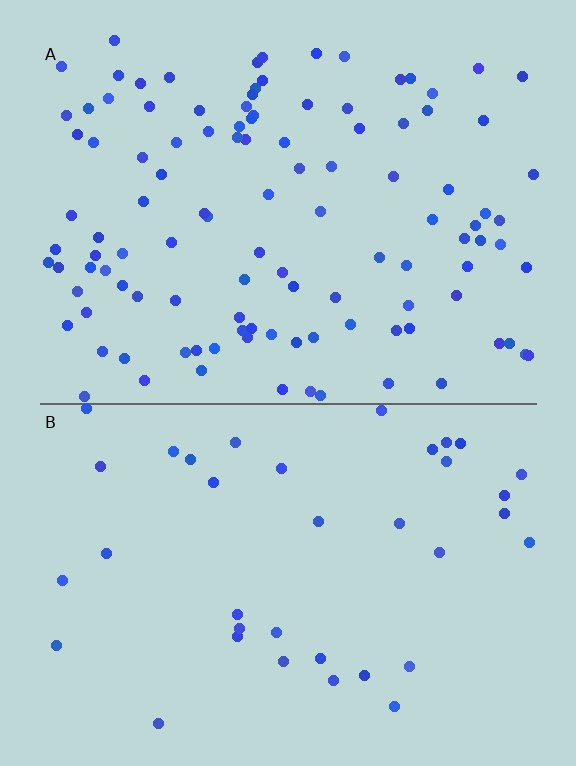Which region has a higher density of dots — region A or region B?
A (the top).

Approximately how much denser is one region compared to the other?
Approximately 3.0× — region A over region B.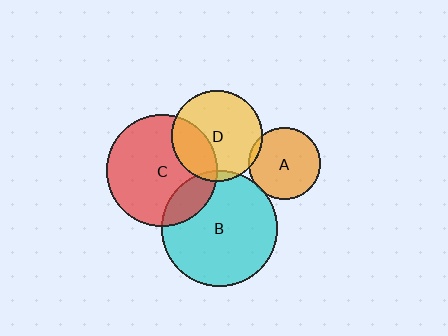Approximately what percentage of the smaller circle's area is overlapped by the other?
Approximately 5%.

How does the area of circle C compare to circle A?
Approximately 2.4 times.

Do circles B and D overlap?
Yes.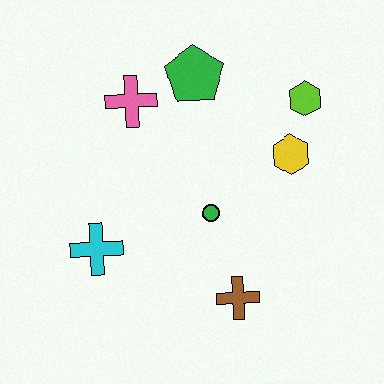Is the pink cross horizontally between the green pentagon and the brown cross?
No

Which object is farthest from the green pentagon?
The brown cross is farthest from the green pentagon.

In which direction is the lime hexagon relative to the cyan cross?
The lime hexagon is to the right of the cyan cross.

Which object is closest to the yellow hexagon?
The lime hexagon is closest to the yellow hexagon.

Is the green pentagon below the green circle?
No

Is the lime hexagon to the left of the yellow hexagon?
No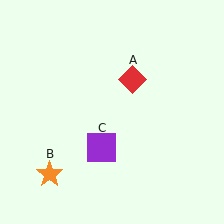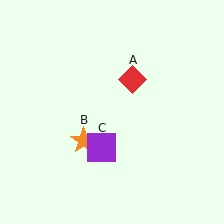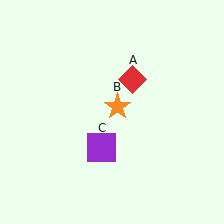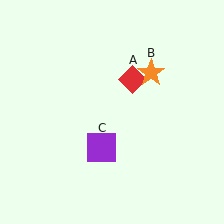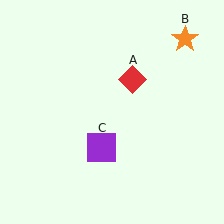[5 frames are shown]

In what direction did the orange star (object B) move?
The orange star (object B) moved up and to the right.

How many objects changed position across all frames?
1 object changed position: orange star (object B).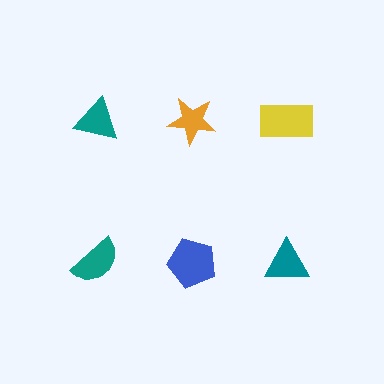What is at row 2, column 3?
A teal triangle.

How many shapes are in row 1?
3 shapes.